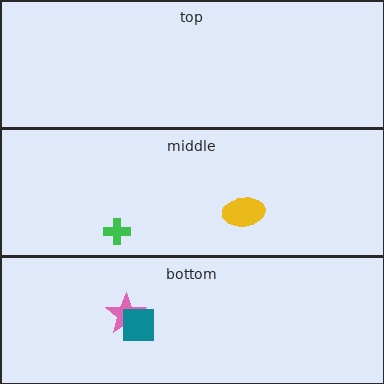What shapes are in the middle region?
The green cross, the yellow ellipse.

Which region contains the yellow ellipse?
The middle region.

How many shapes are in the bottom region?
2.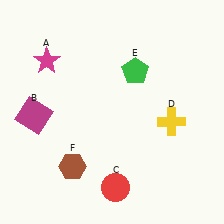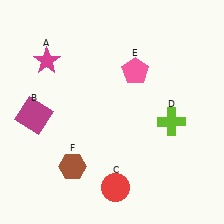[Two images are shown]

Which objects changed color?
D changed from yellow to lime. E changed from green to pink.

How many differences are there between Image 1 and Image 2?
There are 2 differences between the two images.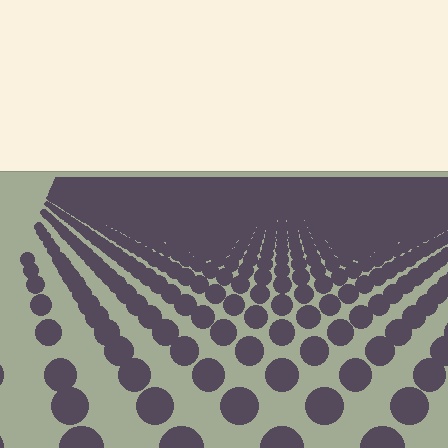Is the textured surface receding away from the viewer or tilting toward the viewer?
The surface is receding away from the viewer. Texture elements get smaller and denser toward the top.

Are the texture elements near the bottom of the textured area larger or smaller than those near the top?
Larger. Near the bottom, elements are closer to the viewer and appear at a bigger on-screen size.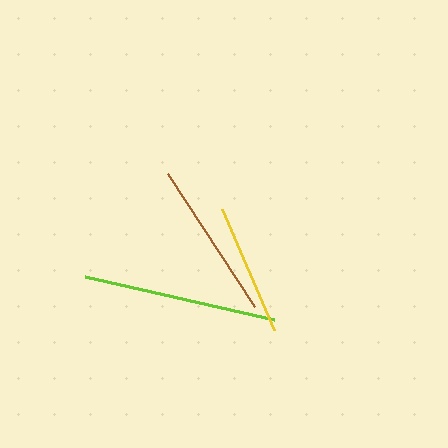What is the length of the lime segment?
The lime segment is approximately 194 pixels long.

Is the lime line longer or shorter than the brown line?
The lime line is longer than the brown line.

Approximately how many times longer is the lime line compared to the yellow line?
The lime line is approximately 1.5 times the length of the yellow line.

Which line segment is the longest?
The lime line is the longest at approximately 194 pixels.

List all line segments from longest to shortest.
From longest to shortest: lime, brown, yellow.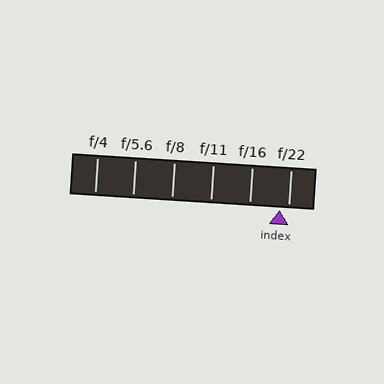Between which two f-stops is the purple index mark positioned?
The index mark is between f/16 and f/22.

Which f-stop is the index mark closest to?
The index mark is closest to f/22.